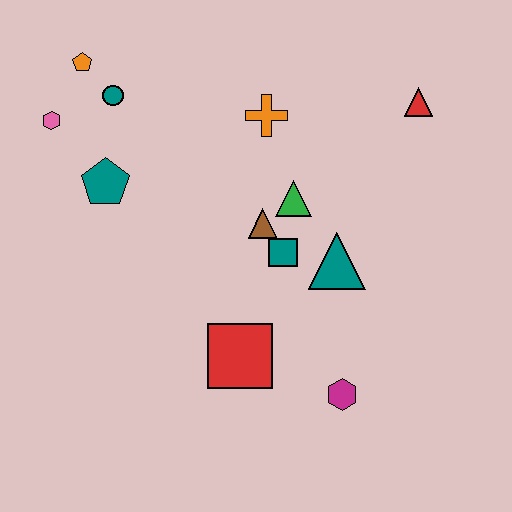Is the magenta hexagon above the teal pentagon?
No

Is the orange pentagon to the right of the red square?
No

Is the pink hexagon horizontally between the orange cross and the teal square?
No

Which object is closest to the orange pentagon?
The teal circle is closest to the orange pentagon.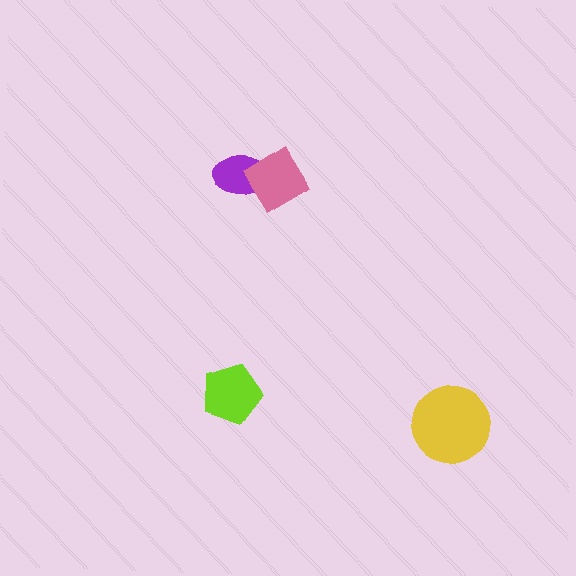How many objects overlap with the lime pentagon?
0 objects overlap with the lime pentagon.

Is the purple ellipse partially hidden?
Yes, it is partially covered by another shape.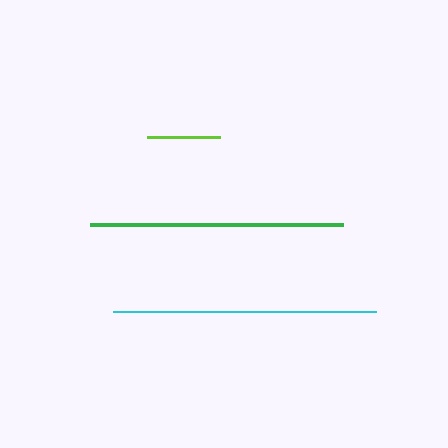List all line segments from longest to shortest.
From longest to shortest: cyan, green, lime.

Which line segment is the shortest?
The lime line is the shortest at approximately 74 pixels.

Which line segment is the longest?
The cyan line is the longest at approximately 262 pixels.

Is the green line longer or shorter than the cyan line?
The cyan line is longer than the green line.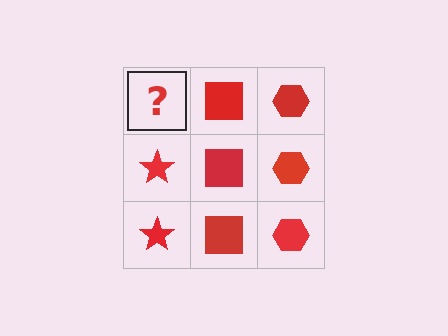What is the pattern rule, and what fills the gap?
The rule is that each column has a consistent shape. The gap should be filled with a red star.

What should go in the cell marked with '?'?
The missing cell should contain a red star.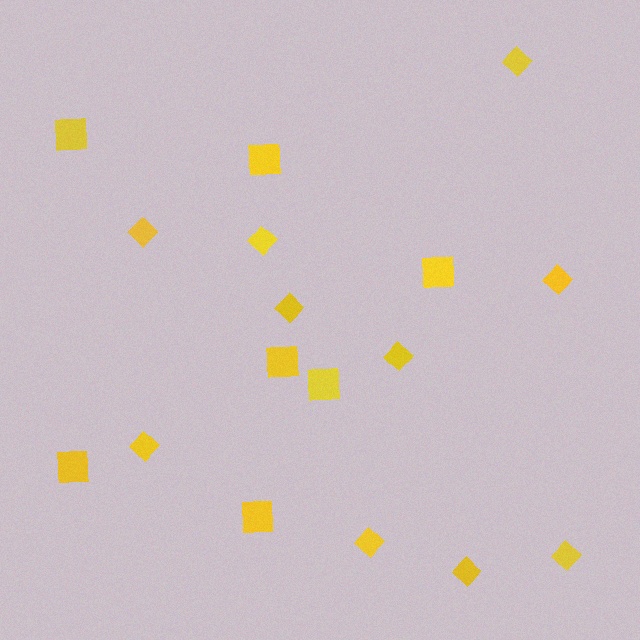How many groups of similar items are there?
There are 2 groups: one group of diamonds (10) and one group of squares (7).